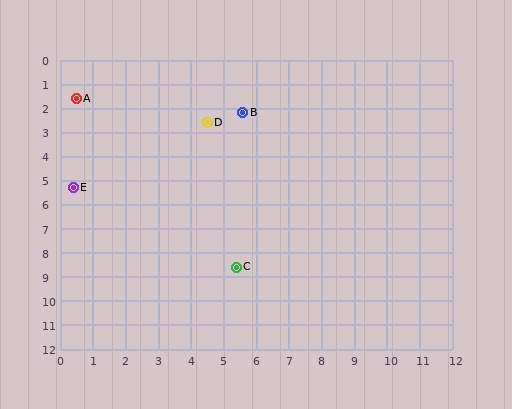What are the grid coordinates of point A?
Point A is at approximately (0.5, 1.6).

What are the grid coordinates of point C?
Point C is at approximately (5.4, 8.6).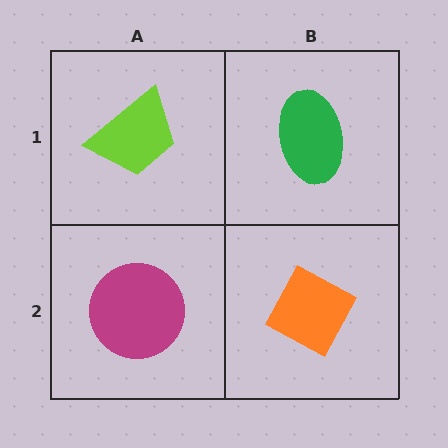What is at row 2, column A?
A magenta circle.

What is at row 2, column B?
An orange diamond.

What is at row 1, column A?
A lime trapezoid.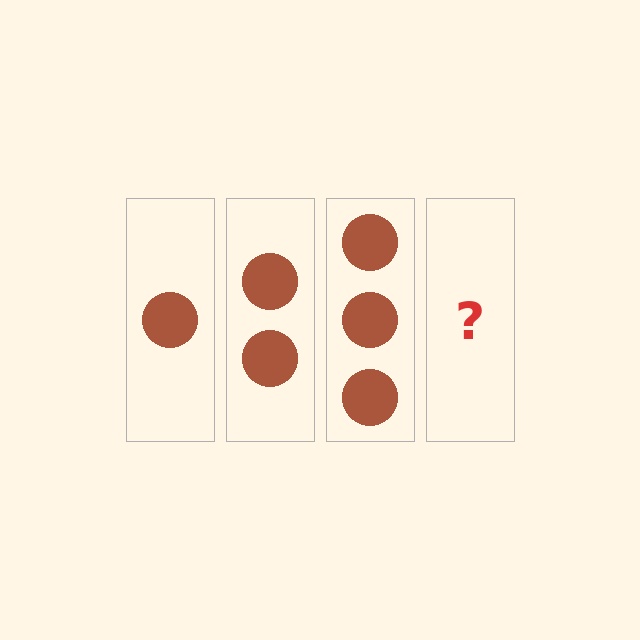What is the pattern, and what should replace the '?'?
The pattern is that each step adds one more circle. The '?' should be 4 circles.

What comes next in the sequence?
The next element should be 4 circles.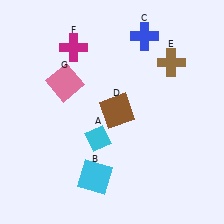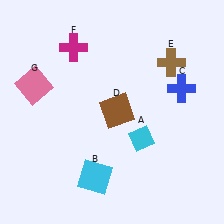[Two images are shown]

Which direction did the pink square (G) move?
The pink square (G) moved left.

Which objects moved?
The objects that moved are: the cyan diamond (A), the blue cross (C), the pink square (G).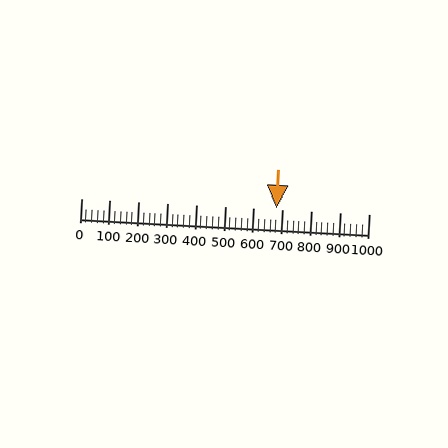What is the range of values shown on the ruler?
The ruler shows values from 0 to 1000.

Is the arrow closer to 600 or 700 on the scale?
The arrow is closer to 700.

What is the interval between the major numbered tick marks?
The major tick marks are spaced 100 units apart.